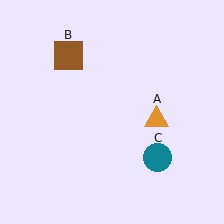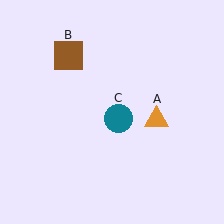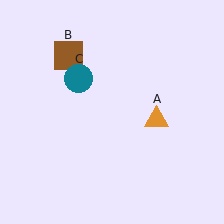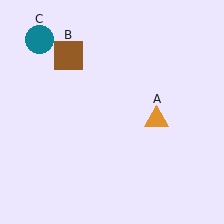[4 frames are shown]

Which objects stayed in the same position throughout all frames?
Orange triangle (object A) and brown square (object B) remained stationary.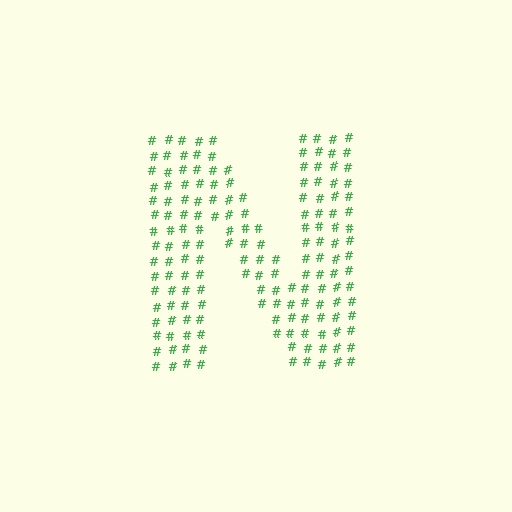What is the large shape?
The large shape is the letter N.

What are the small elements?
The small elements are hash symbols.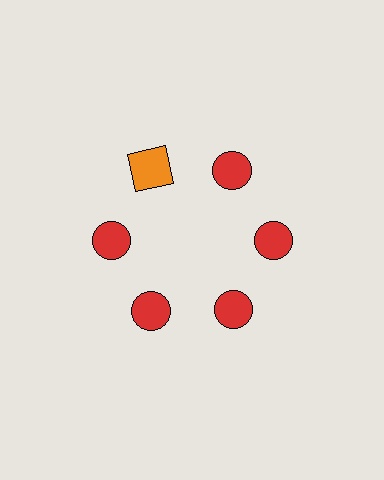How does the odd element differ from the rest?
It differs in both color (orange instead of red) and shape (square instead of circle).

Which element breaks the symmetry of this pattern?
The orange square at roughly the 11 o'clock position breaks the symmetry. All other shapes are red circles.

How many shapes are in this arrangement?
There are 6 shapes arranged in a ring pattern.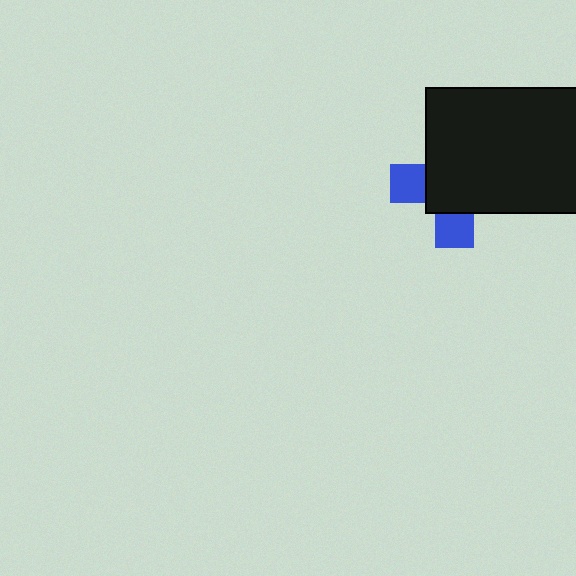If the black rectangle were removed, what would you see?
You would see the complete blue cross.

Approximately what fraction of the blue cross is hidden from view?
Roughly 68% of the blue cross is hidden behind the black rectangle.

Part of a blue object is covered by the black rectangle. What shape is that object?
It is a cross.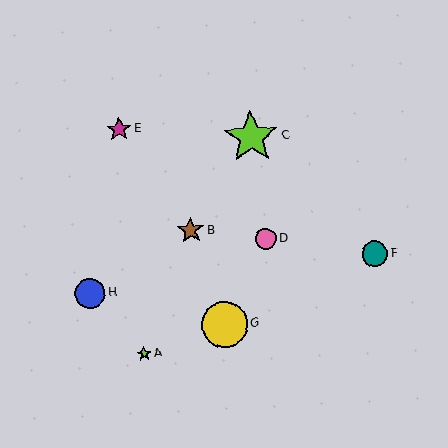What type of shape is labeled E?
Shape E is a magenta star.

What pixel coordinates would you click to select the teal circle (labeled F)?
Click at (375, 254) to select the teal circle F.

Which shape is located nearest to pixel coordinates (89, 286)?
The blue circle (labeled H) at (90, 293) is nearest to that location.